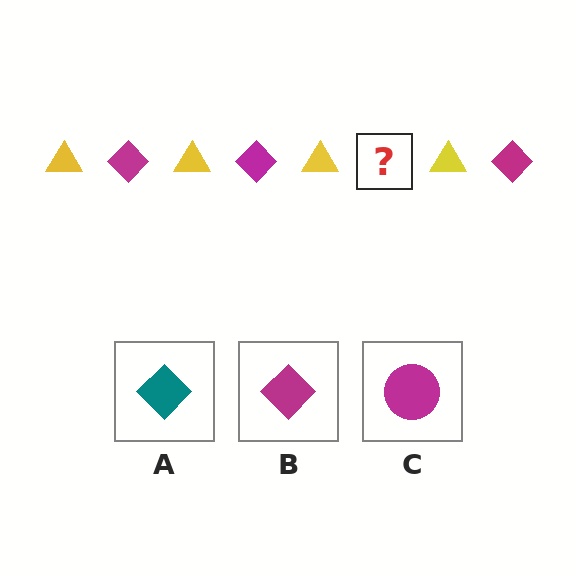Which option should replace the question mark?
Option B.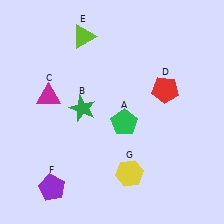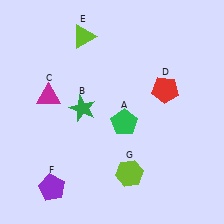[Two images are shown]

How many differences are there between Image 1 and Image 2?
There is 1 difference between the two images.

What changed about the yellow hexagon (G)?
In Image 1, G is yellow. In Image 2, it changed to lime.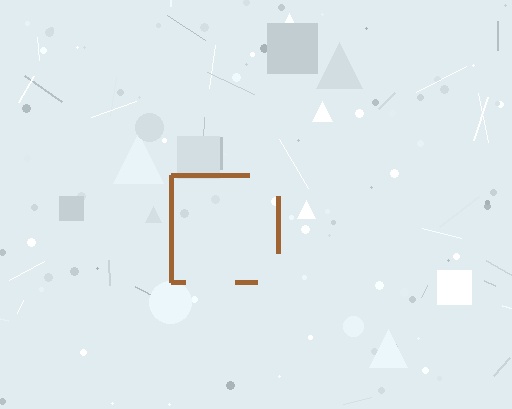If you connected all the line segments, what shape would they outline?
They would outline a square.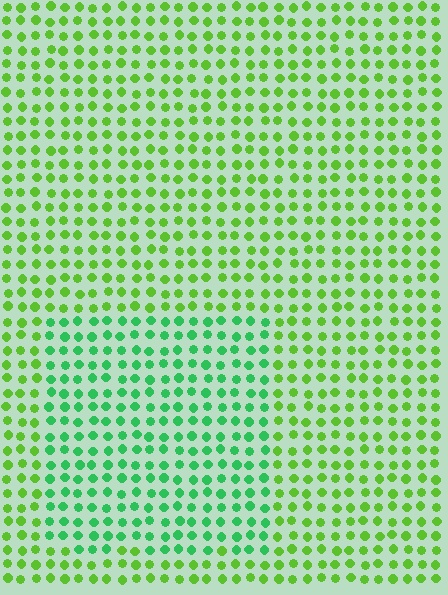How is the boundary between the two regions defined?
The boundary is defined purely by a slight shift in hue (about 36 degrees). Spacing, size, and orientation are identical on both sides.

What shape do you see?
I see a rectangle.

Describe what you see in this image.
The image is filled with small lime elements in a uniform arrangement. A rectangle-shaped region is visible where the elements are tinted to a slightly different hue, forming a subtle color boundary.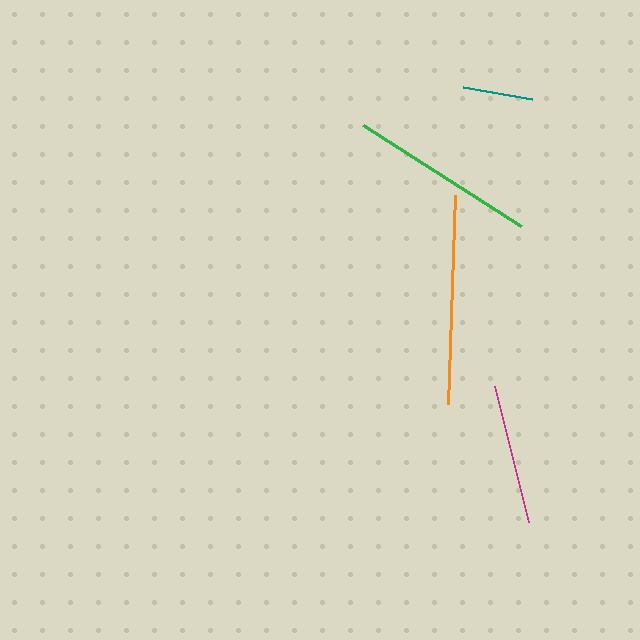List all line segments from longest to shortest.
From longest to shortest: orange, green, magenta, teal.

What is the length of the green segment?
The green segment is approximately 187 pixels long.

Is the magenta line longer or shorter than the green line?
The green line is longer than the magenta line.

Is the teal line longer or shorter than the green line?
The green line is longer than the teal line.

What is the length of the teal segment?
The teal segment is approximately 70 pixels long.